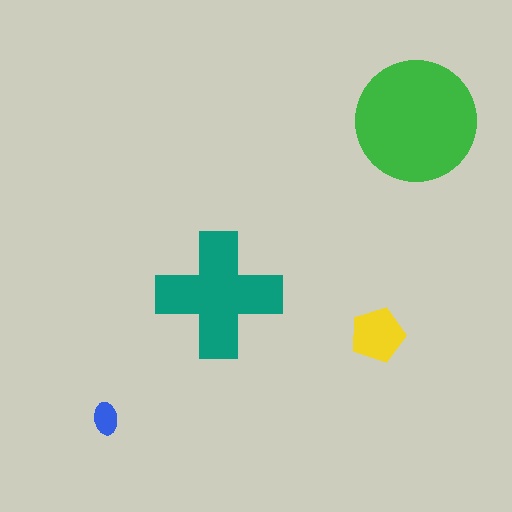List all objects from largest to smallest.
The green circle, the teal cross, the yellow pentagon, the blue ellipse.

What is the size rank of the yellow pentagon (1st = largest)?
3rd.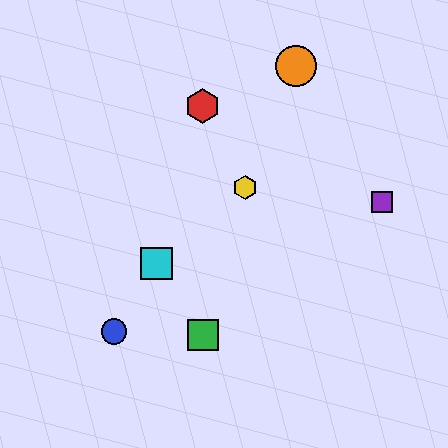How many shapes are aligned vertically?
2 shapes (the red hexagon, the green square) are aligned vertically.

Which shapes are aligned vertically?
The red hexagon, the green square are aligned vertically.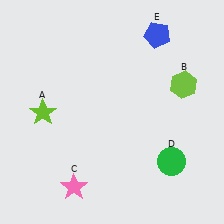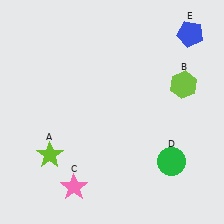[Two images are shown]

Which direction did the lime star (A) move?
The lime star (A) moved down.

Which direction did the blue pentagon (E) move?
The blue pentagon (E) moved right.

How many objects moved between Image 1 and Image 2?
2 objects moved between the two images.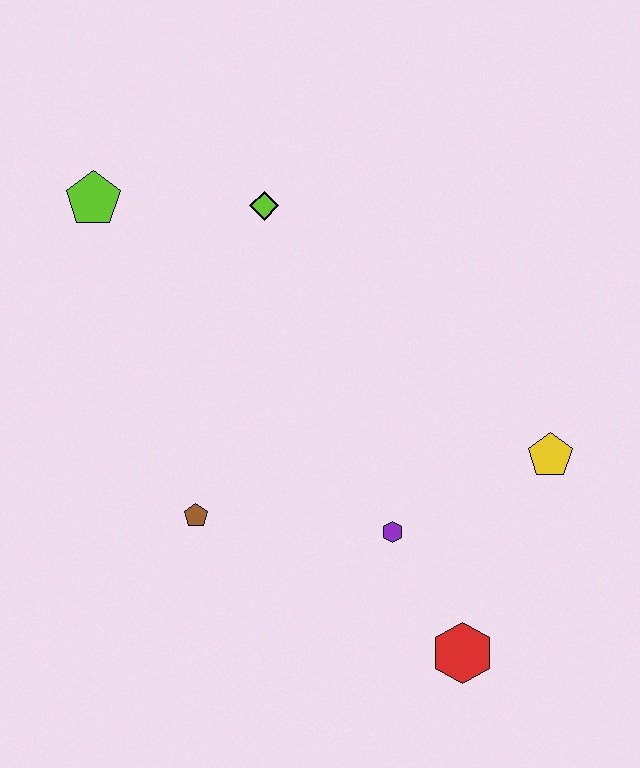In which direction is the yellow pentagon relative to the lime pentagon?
The yellow pentagon is to the right of the lime pentagon.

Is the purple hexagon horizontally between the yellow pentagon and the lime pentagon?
Yes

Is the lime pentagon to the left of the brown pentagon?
Yes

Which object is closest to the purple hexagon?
The red hexagon is closest to the purple hexagon.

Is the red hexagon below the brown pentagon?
Yes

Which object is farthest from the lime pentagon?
The red hexagon is farthest from the lime pentagon.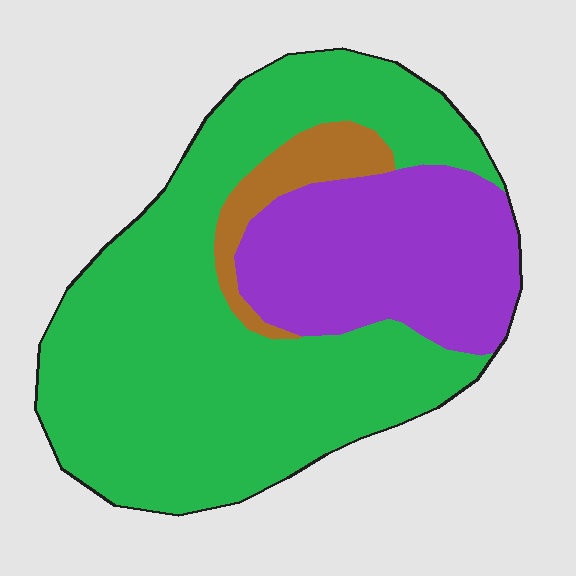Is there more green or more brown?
Green.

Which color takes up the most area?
Green, at roughly 65%.